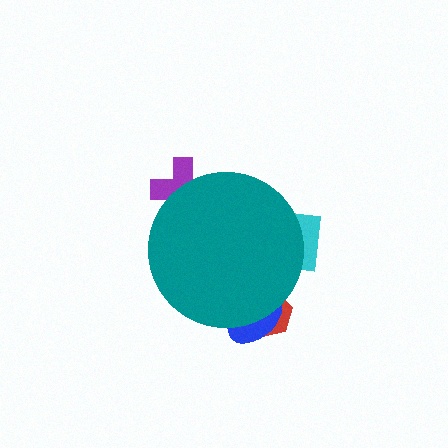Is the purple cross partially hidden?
Yes, the purple cross is partially hidden behind the teal circle.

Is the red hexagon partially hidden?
Yes, the red hexagon is partially hidden behind the teal circle.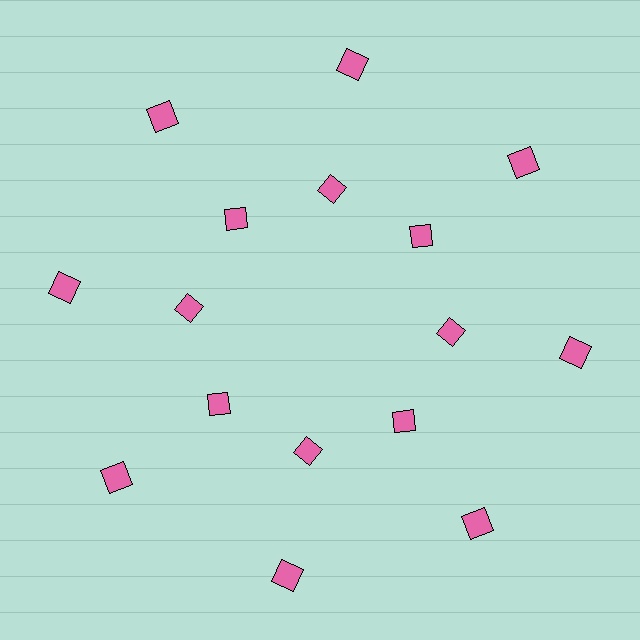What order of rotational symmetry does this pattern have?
This pattern has 8-fold rotational symmetry.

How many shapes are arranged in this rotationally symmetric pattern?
There are 16 shapes, arranged in 8 groups of 2.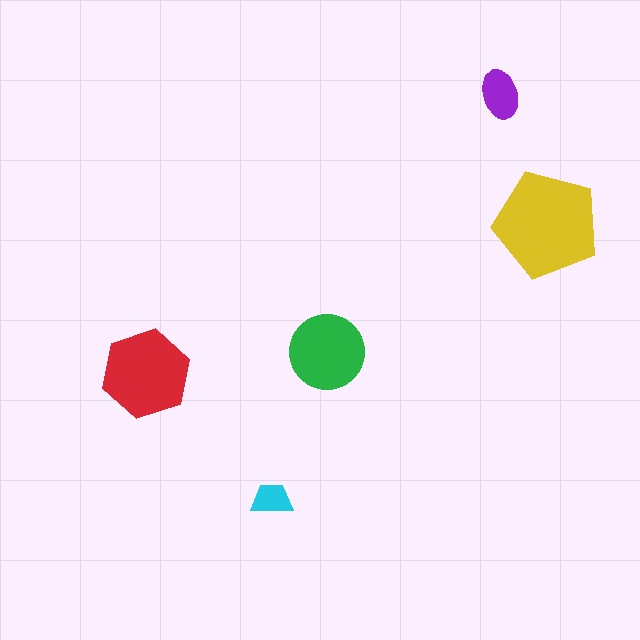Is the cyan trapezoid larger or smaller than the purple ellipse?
Smaller.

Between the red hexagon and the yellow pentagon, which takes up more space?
The yellow pentagon.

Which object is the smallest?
The cyan trapezoid.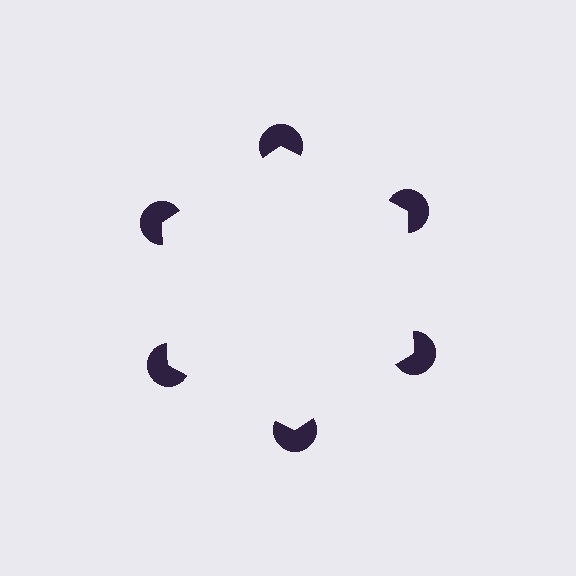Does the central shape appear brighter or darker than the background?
It typically appears slightly brighter than the background, even though no actual brightness change is drawn.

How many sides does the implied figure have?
6 sides.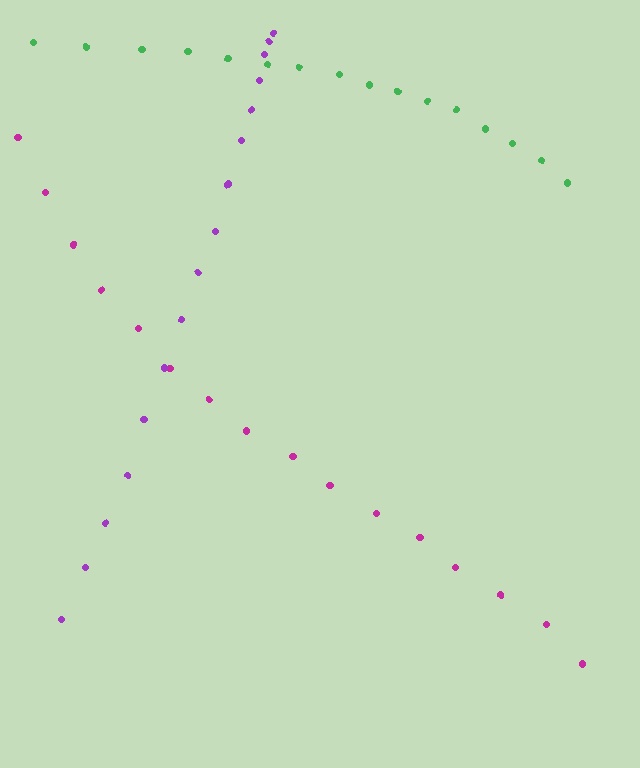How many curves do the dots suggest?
There are 3 distinct paths.